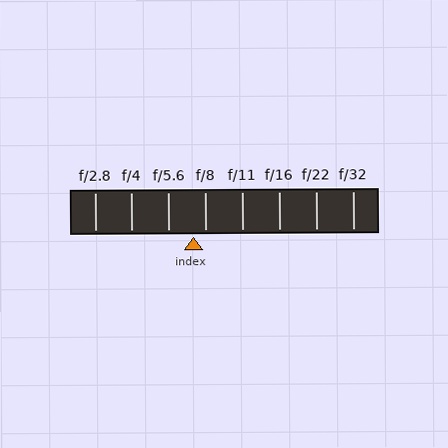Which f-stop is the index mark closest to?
The index mark is closest to f/8.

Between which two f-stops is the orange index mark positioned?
The index mark is between f/5.6 and f/8.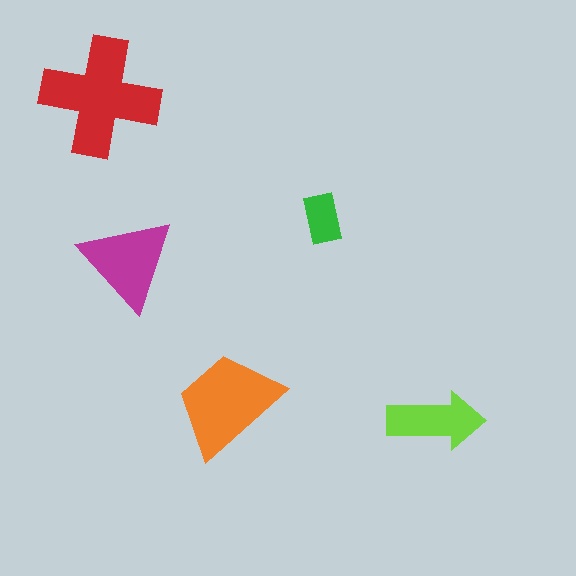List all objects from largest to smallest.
The red cross, the orange trapezoid, the magenta triangle, the lime arrow, the green rectangle.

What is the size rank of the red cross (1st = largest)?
1st.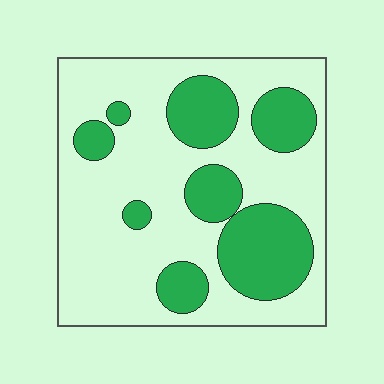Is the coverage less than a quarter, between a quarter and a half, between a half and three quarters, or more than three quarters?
Between a quarter and a half.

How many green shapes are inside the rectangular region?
8.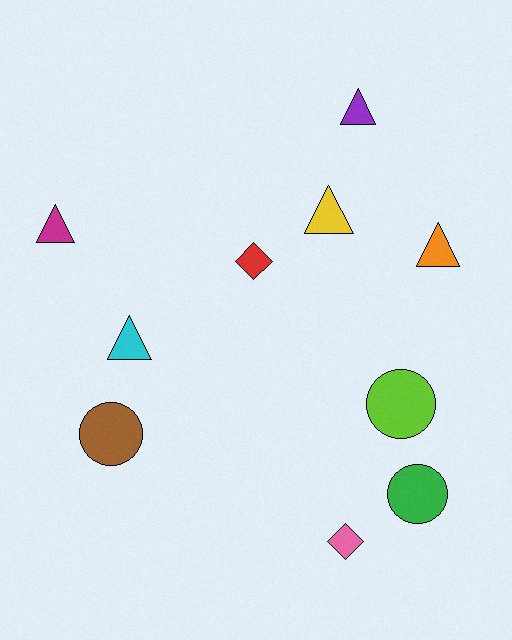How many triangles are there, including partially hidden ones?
There are 5 triangles.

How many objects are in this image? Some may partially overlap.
There are 10 objects.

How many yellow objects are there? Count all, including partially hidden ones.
There is 1 yellow object.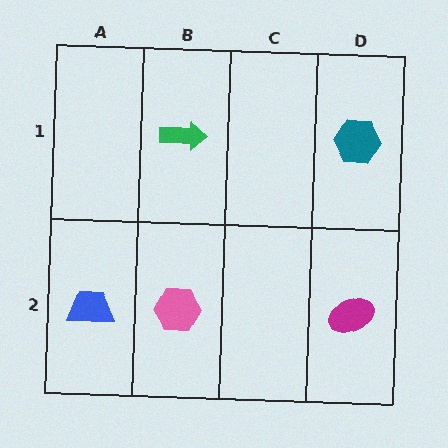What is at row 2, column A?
A blue trapezoid.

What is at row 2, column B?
A pink hexagon.